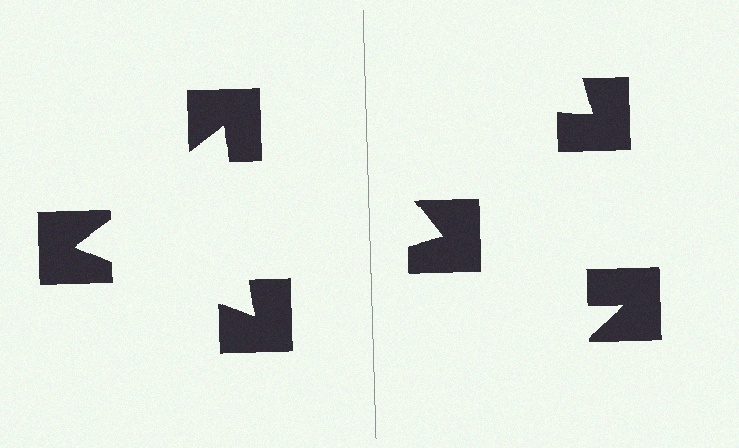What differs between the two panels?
The notched squares are positioned identically on both sides; only the wedge orientations differ. On the left they align to a triangle; on the right they are misaligned.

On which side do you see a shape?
An illusory triangle appears on the left side. On the right side the wedge cuts are rotated, so no coherent shape forms.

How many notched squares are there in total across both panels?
6 — 3 on each side.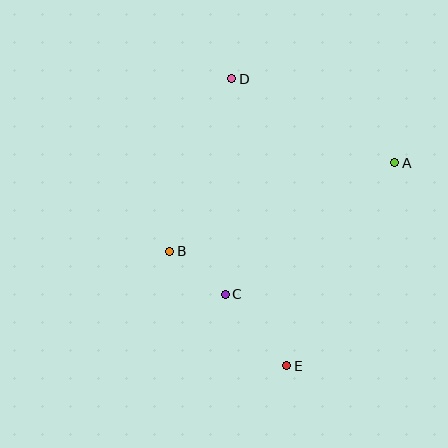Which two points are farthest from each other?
Points D and E are farthest from each other.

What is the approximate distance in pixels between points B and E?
The distance between B and E is approximately 164 pixels.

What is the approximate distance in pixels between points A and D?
The distance between A and D is approximately 184 pixels.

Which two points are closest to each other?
Points B and C are closest to each other.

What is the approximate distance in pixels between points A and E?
The distance between A and E is approximately 230 pixels.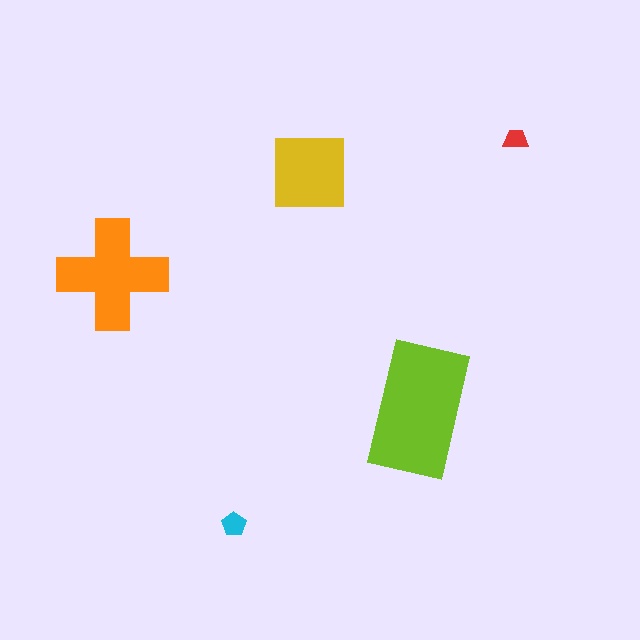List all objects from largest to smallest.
The lime rectangle, the orange cross, the yellow square, the cyan pentagon, the red trapezoid.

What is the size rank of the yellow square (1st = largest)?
3rd.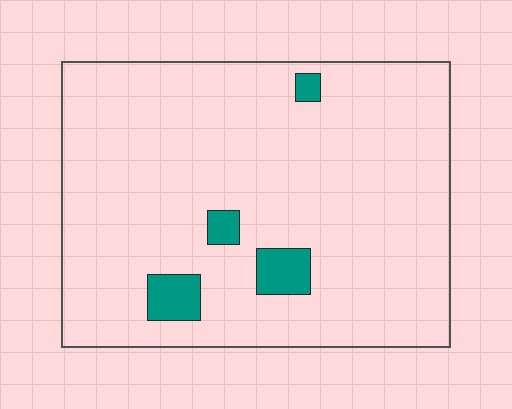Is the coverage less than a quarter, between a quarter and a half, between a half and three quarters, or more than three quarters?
Less than a quarter.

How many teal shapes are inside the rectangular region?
4.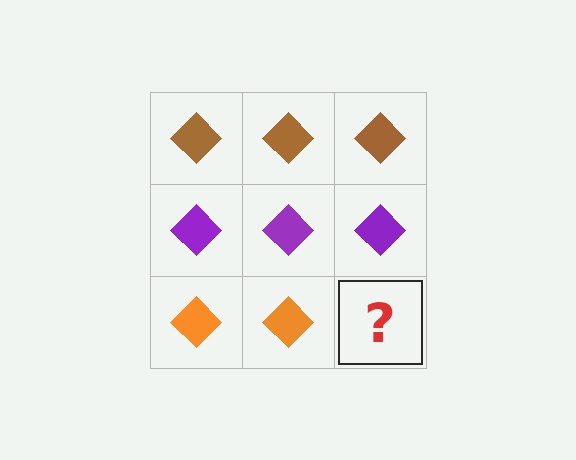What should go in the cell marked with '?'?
The missing cell should contain an orange diamond.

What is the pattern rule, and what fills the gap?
The rule is that each row has a consistent color. The gap should be filled with an orange diamond.